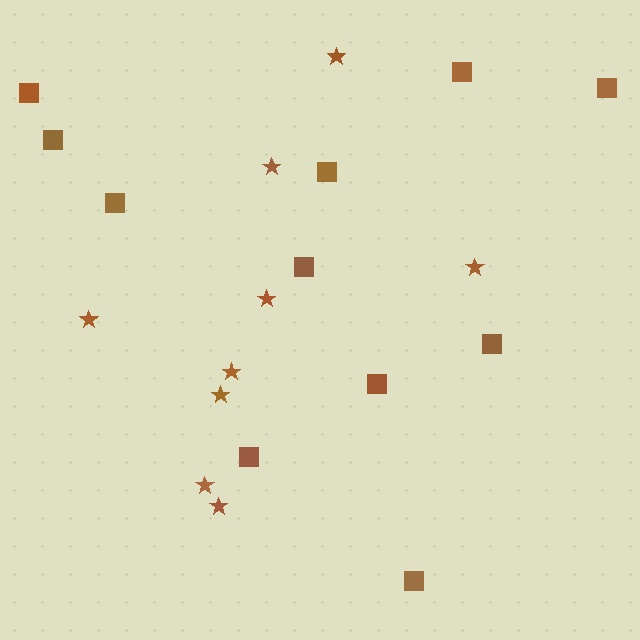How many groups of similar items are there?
There are 2 groups: one group of squares (11) and one group of stars (9).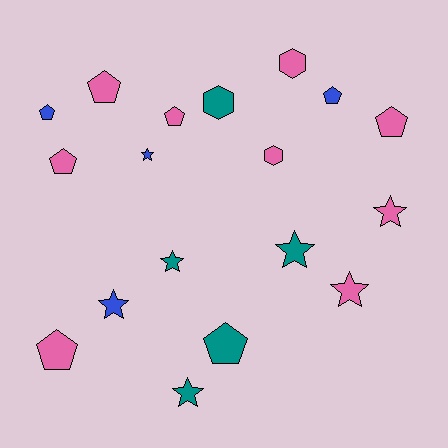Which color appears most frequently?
Pink, with 9 objects.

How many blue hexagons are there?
There are no blue hexagons.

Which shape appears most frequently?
Pentagon, with 8 objects.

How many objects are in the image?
There are 18 objects.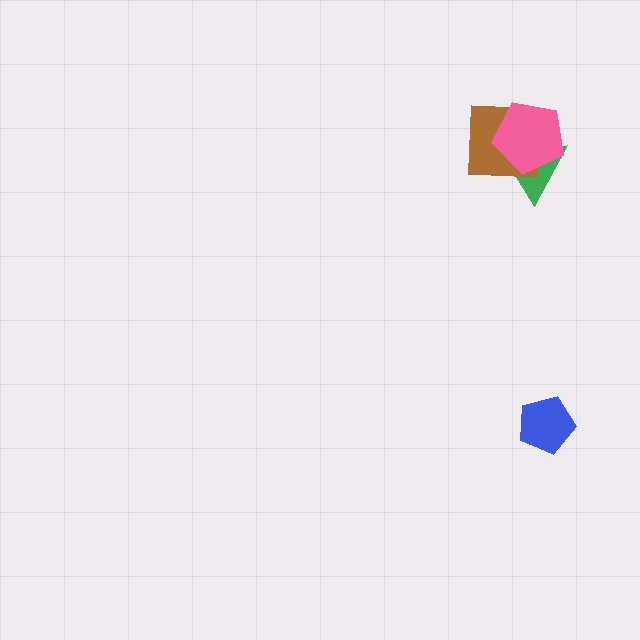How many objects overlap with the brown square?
2 objects overlap with the brown square.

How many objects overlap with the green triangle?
2 objects overlap with the green triangle.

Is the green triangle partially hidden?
Yes, it is partially covered by another shape.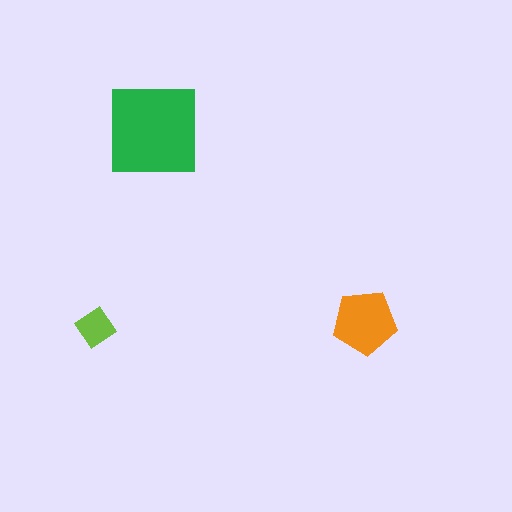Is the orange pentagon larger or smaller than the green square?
Smaller.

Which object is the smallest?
The lime diamond.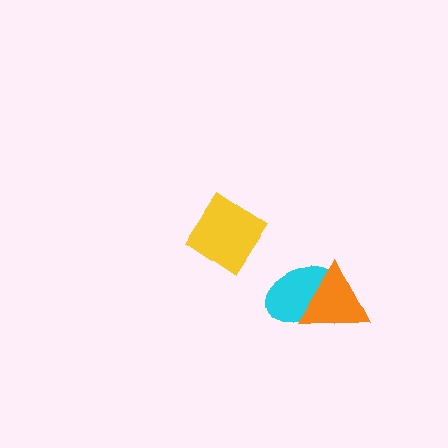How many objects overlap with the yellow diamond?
0 objects overlap with the yellow diamond.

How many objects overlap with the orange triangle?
1 object overlaps with the orange triangle.